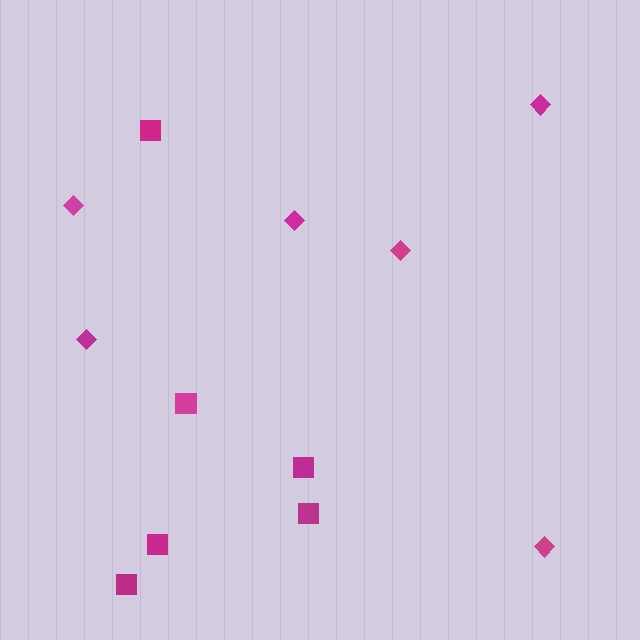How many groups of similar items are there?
There are 2 groups: one group of diamonds (6) and one group of squares (6).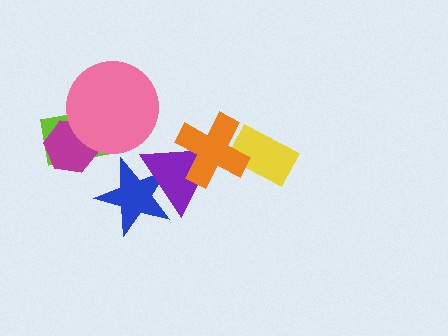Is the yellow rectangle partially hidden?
Yes, it is partially covered by another shape.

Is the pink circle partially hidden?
No, no other shape covers it.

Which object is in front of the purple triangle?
The orange cross is in front of the purple triangle.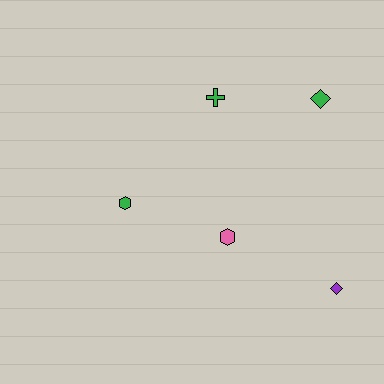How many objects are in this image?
There are 5 objects.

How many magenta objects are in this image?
There are no magenta objects.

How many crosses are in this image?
There is 1 cross.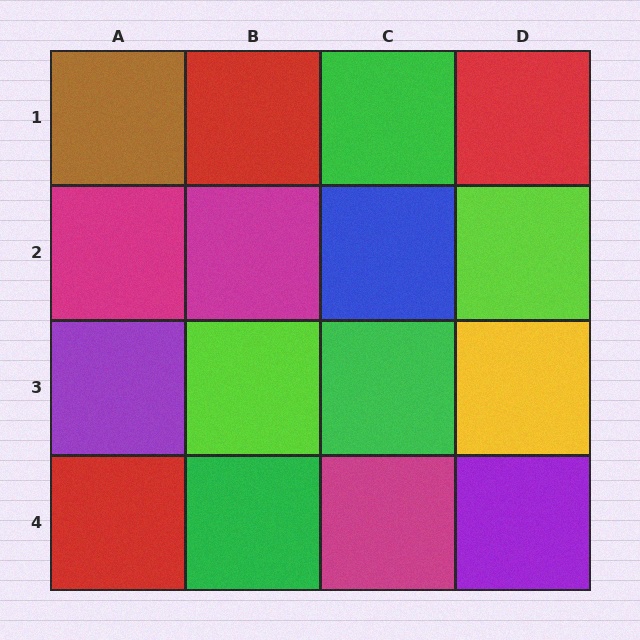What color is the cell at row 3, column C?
Green.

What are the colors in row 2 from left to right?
Magenta, magenta, blue, lime.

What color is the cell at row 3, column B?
Lime.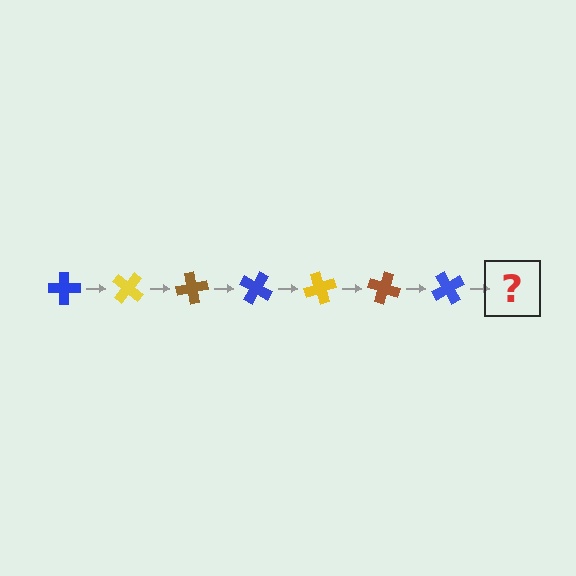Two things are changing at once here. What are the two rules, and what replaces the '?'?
The two rules are that it rotates 40 degrees each step and the color cycles through blue, yellow, and brown. The '?' should be a yellow cross, rotated 280 degrees from the start.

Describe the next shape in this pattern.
It should be a yellow cross, rotated 280 degrees from the start.